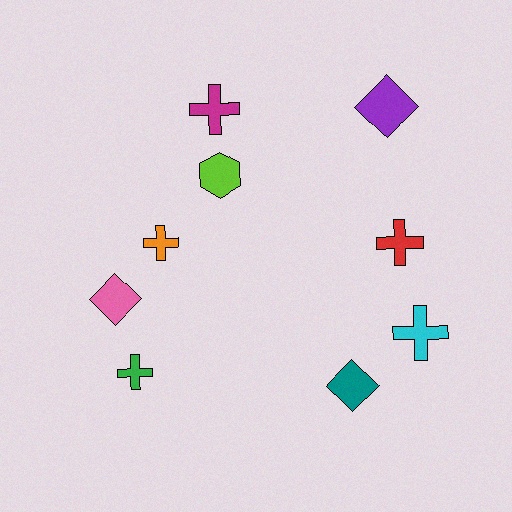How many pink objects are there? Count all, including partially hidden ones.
There is 1 pink object.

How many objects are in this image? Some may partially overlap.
There are 9 objects.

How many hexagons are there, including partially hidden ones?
There is 1 hexagon.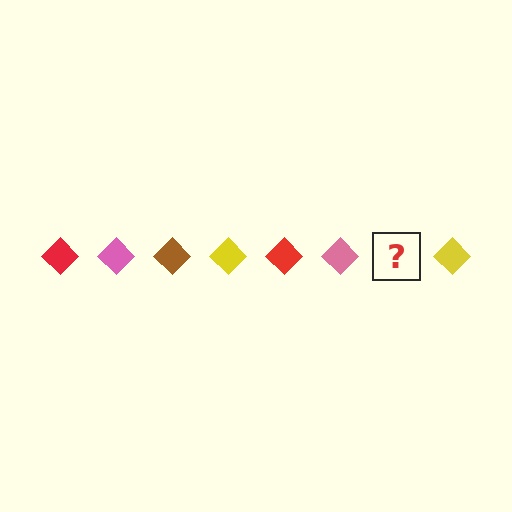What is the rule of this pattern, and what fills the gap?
The rule is that the pattern cycles through red, pink, brown, yellow diamonds. The gap should be filled with a brown diamond.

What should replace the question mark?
The question mark should be replaced with a brown diamond.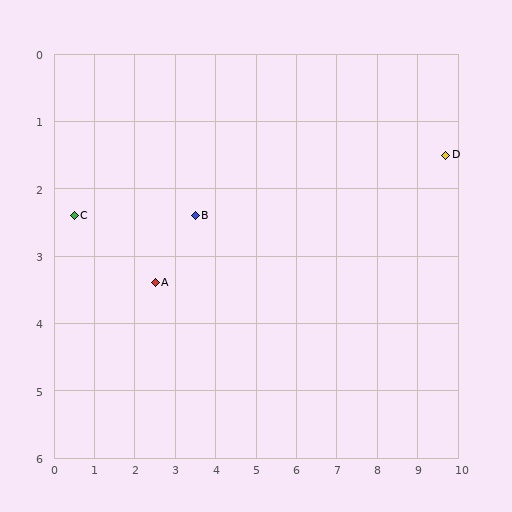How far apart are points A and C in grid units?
Points A and C are about 2.2 grid units apart.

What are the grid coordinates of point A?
Point A is at approximately (2.5, 3.4).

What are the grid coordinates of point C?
Point C is at approximately (0.5, 2.4).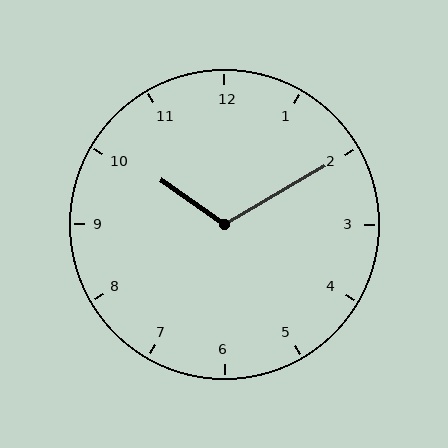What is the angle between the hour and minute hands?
Approximately 115 degrees.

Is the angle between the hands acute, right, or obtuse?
It is obtuse.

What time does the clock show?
10:10.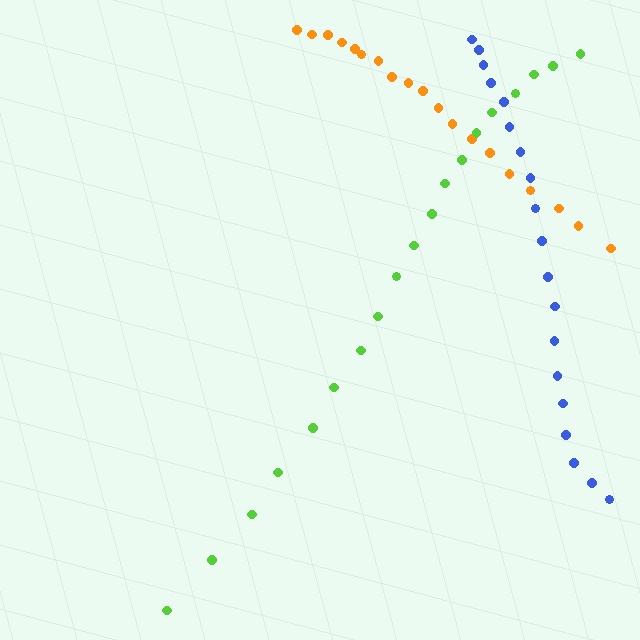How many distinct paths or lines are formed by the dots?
There are 3 distinct paths.